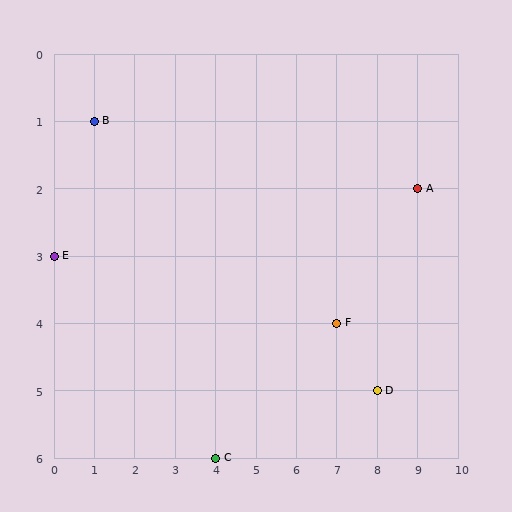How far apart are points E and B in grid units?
Points E and B are 1 column and 2 rows apart (about 2.2 grid units diagonally).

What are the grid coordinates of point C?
Point C is at grid coordinates (4, 6).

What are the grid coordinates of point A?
Point A is at grid coordinates (9, 2).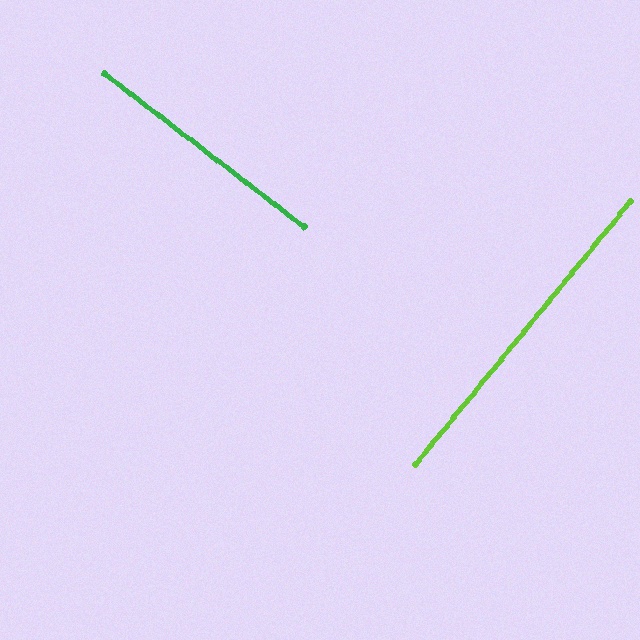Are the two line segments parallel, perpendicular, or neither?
Perpendicular — they meet at approximately 88°.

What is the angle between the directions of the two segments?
Approximately 88 degrees.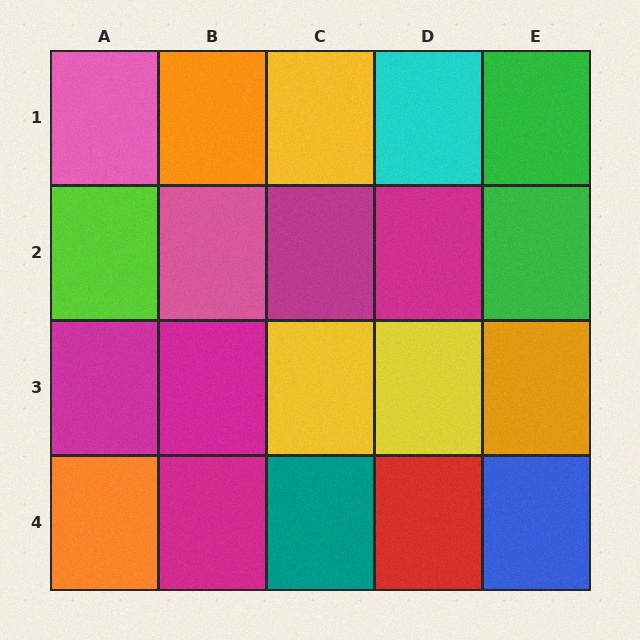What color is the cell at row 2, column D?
Magenta.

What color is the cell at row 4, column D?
Red.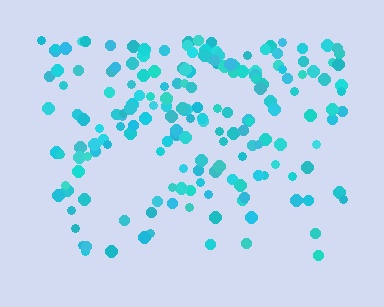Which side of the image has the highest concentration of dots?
The top.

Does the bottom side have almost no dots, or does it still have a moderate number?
Still a moderate number, just noticeably fewer than the top.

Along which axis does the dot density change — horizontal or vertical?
Vertical.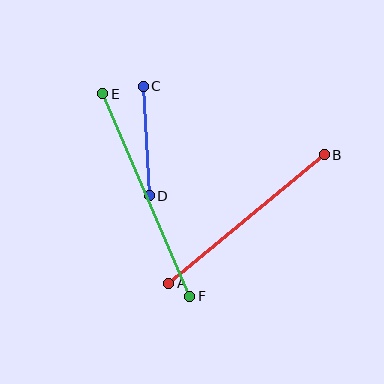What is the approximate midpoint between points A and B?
The midpoint is at approximately (246, 219) pixels.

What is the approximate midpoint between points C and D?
The midpoint is at approximately (146, 141) pixels.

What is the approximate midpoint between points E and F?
The midpoint is at approximately (146, 195) pixels.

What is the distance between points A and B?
The distance is approximately 202 pixels.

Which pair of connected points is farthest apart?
Points E and F are farthest apart.